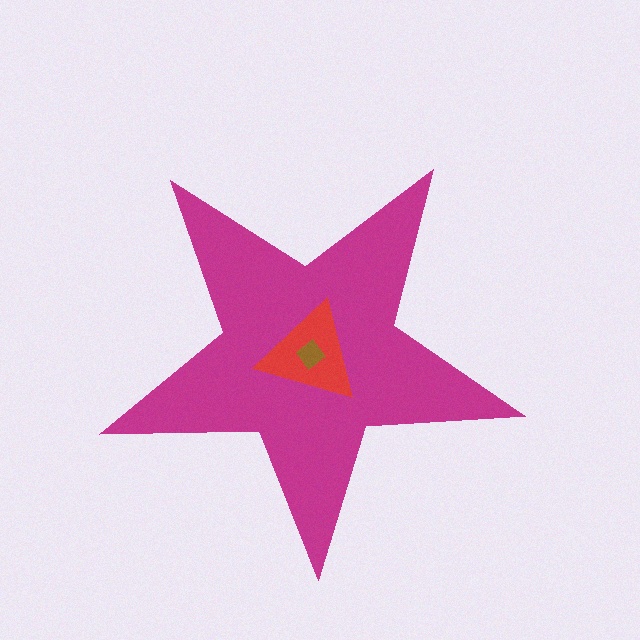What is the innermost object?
The brown diamond.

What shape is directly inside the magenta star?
The red triangle.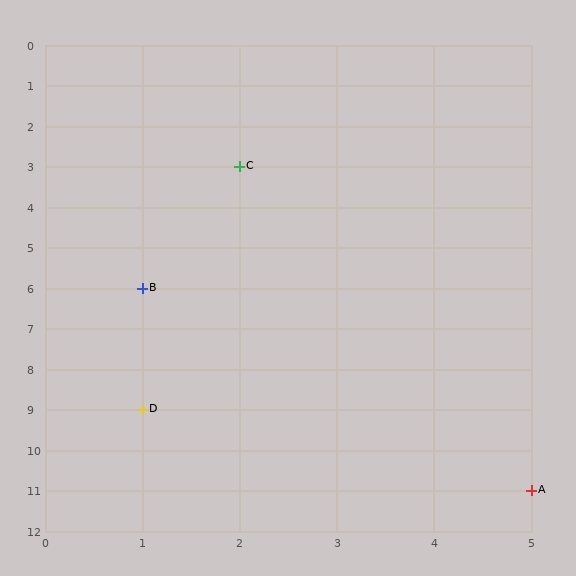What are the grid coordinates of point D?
Point D is at grid coordinates (1, 9).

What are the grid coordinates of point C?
Point C is at grid coordinates (2, 3).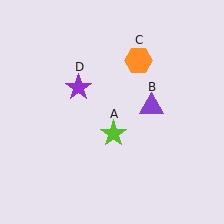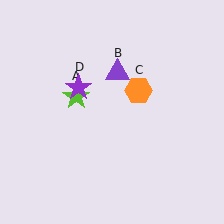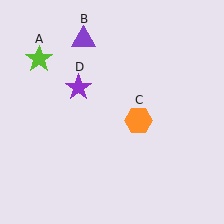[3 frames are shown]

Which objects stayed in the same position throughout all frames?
Purple star (object D) remained stationary.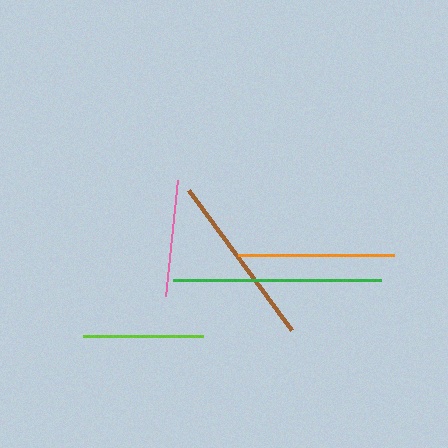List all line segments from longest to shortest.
From longest to shortest: green, brown, orange, lime, pink.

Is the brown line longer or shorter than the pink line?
The brown line is longer than the pink line.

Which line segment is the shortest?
The pink line is the shortest at approximately 117 pixels.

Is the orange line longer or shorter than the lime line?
The orange line is longer than the lime line.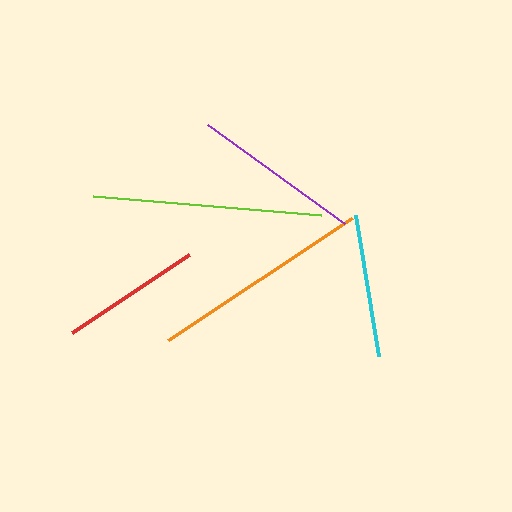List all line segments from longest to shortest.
From longest to shortest: lime, orange, purple, cyan, red.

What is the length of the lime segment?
The lime segment is approximately 228 pixels long.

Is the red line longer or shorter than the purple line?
The purple line is longer than the red line.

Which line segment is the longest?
The lime line is the longest at approximately 228 pixels.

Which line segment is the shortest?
The red line is the shortest at approximately 140 pixels.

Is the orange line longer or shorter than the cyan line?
The orange line is longer than the cyan line.